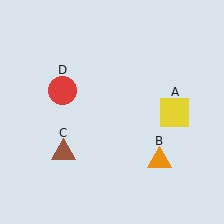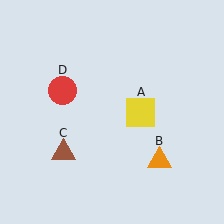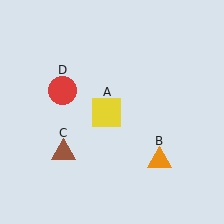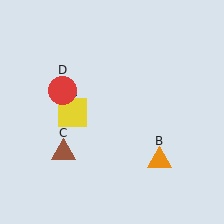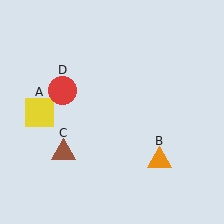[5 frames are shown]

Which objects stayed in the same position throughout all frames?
Orange triangle (object B) and brown triangle (object C) and red circle (object D) remained stationary.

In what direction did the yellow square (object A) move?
The yellow square (object A) moved left.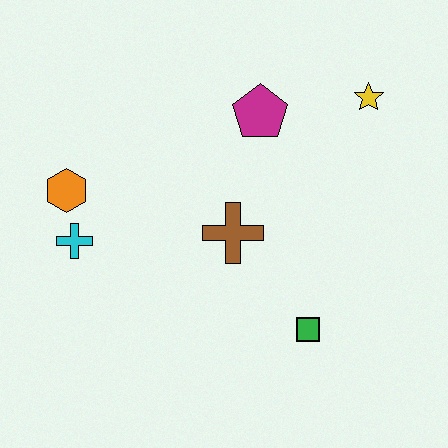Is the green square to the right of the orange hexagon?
Yes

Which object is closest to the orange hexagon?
The cyan cross is closest to the orange hexagon.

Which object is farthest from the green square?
The orange hexagon is farthest from the green square.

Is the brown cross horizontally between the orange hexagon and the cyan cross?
No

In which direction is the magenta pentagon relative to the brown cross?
The magenta pentagon is above the brown cross.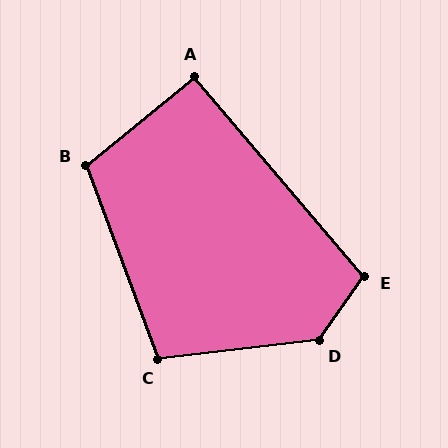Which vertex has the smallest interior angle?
A, at approximately 91 degrees.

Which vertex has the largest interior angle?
D, at approximately 132 degrees.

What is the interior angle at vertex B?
Approximately 109 degrees (obtuse).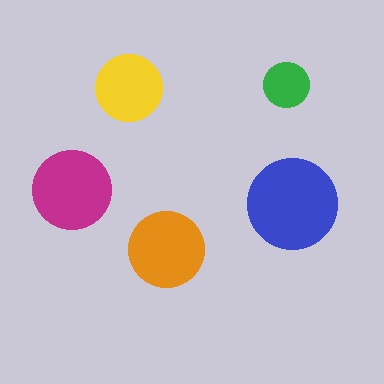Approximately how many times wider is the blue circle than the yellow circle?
About 1.5 times wider.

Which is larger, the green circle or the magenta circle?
The magenta one.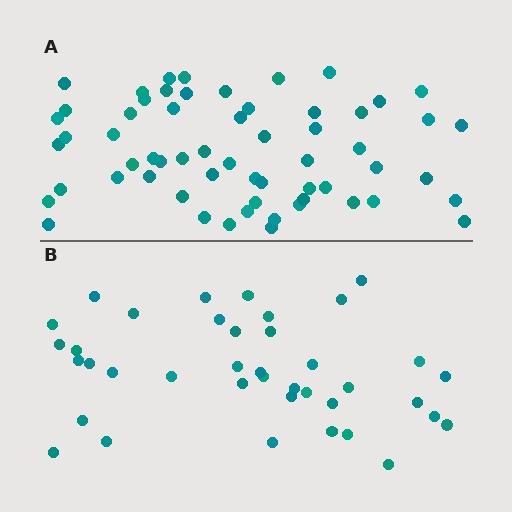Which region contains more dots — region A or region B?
Region A (the top region) has more dots.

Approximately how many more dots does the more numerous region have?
Region A has approximately 20 more dots than region B.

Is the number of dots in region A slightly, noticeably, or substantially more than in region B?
Region A has substantially more. The ratio is roughly 1.5 to 1.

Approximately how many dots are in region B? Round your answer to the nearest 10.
About 40 dots. (The exact count is 39, which rounds to 40.)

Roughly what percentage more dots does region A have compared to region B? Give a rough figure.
About 55% more.